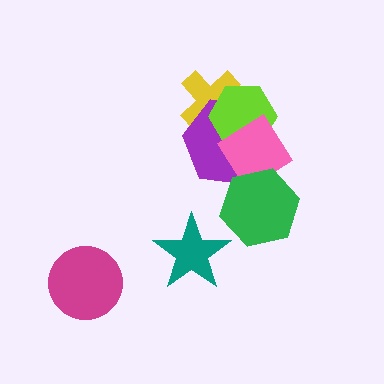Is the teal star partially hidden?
No, no other shape covers it.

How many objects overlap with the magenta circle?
0 objects overlap with the magenta circle.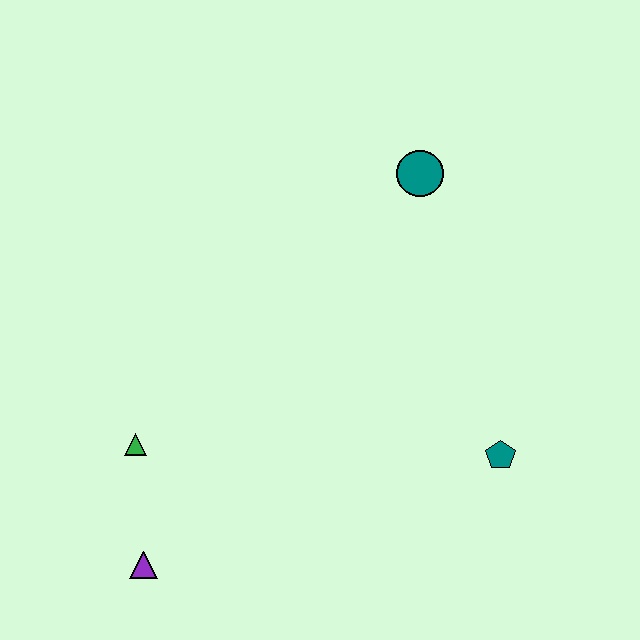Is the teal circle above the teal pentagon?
Yes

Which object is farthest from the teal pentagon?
The purple triangle is farthest from the teal pentagon.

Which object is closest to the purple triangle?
The green triangle is closest to the purple triangle.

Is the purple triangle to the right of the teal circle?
No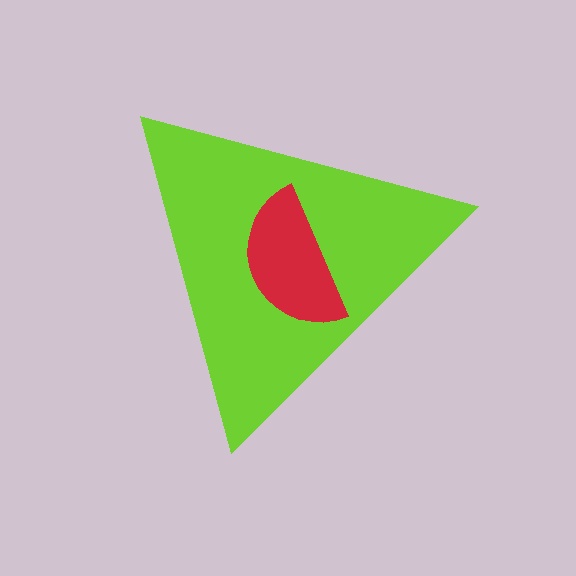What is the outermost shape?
The lime triangle.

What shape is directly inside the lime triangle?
The red semicircle.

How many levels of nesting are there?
2.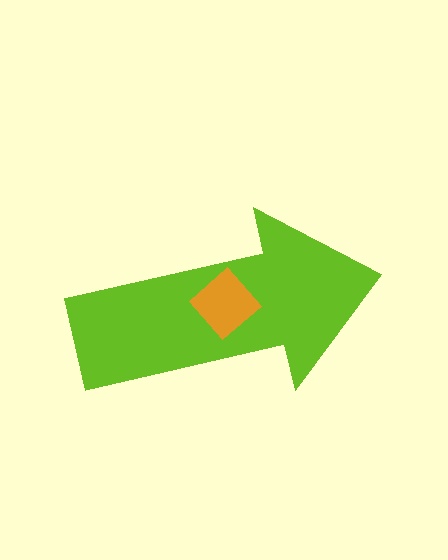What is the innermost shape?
The orange diamond.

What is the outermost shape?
The lime arrow.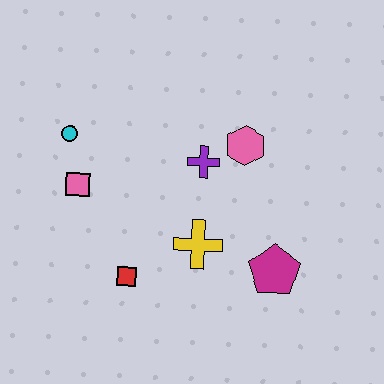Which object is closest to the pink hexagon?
The purple cross is closest to the pink hexagon.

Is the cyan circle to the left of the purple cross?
Yes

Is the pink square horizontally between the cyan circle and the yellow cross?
Yes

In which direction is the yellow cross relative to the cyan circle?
The yellow cross is to the right of the cyan circle.